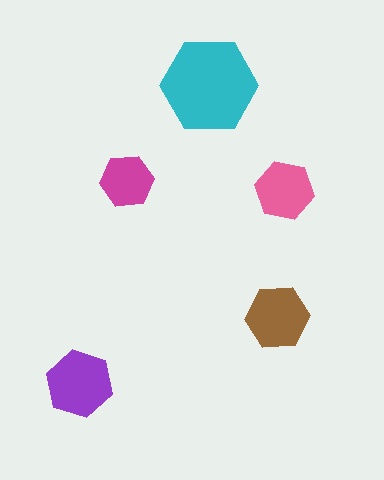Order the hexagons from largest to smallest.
the cyan one, the purple one, the brown one, the pink one, the magenta one.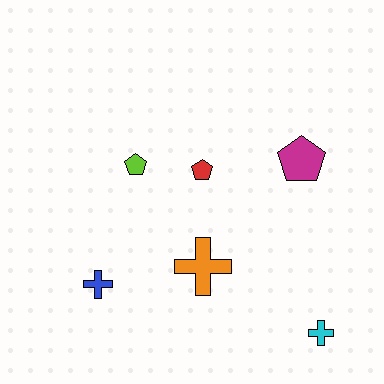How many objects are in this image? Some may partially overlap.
There are 6 objects.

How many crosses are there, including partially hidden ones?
There are 3 crosses.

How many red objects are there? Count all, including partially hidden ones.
There is 1 red object.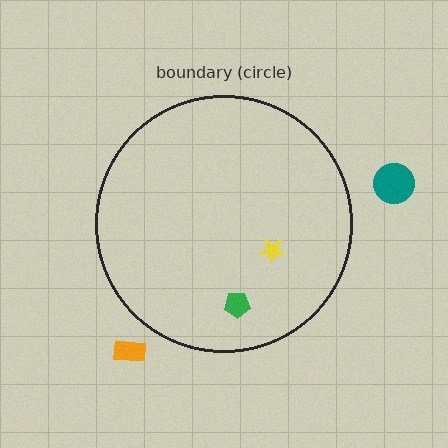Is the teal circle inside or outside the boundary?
Outside.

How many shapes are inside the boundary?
2 inside, 2 outside.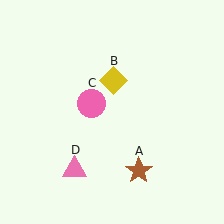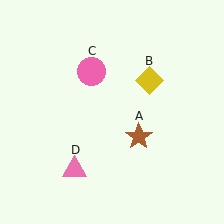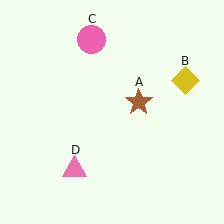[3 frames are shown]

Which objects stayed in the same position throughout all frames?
Pink triangle (object D) remained stationary.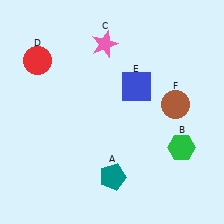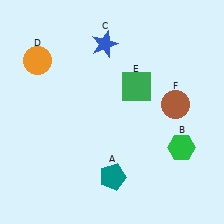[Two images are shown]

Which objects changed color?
C changed from pink to blue. D changed from red to orange. E changed from blue to green.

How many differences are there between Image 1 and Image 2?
There are 3 differences between the two images.